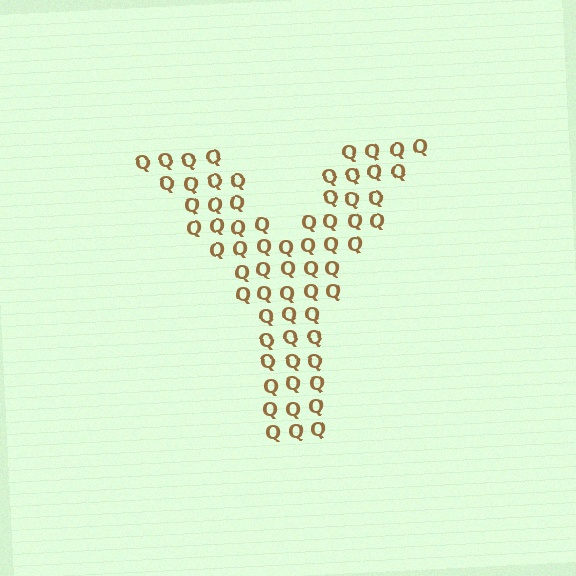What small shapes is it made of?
It is made of small letter Q's.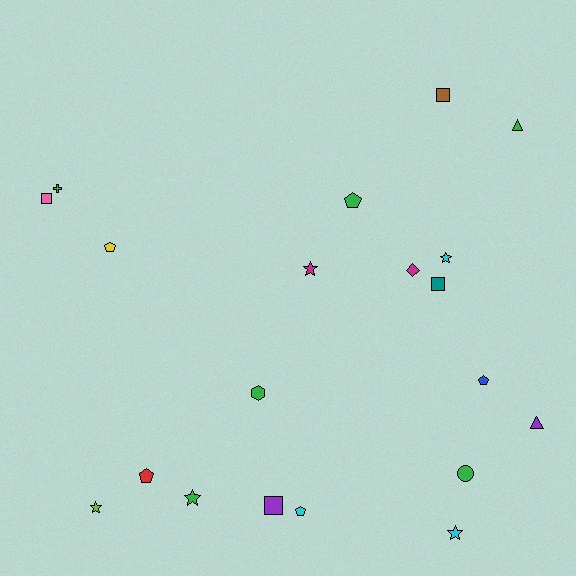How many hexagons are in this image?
There is 1 hexagon.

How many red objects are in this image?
There is 1 red object.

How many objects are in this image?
There are 20 objects.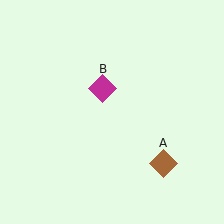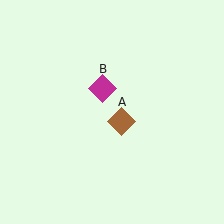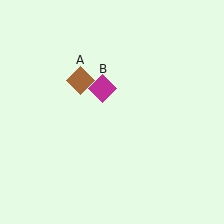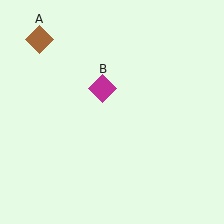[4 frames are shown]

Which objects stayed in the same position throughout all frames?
Magenta diamond (object B) remained stationary.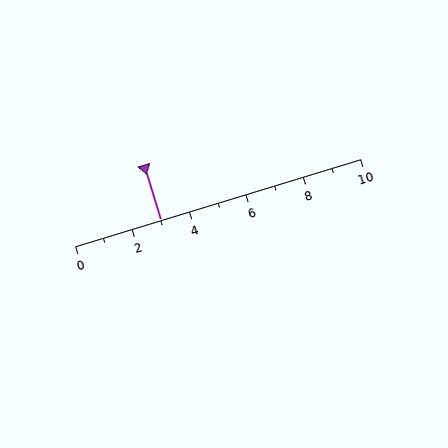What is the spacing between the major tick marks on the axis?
The major ticks are spaced 2 apart.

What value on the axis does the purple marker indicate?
The marker indicates approximately 3.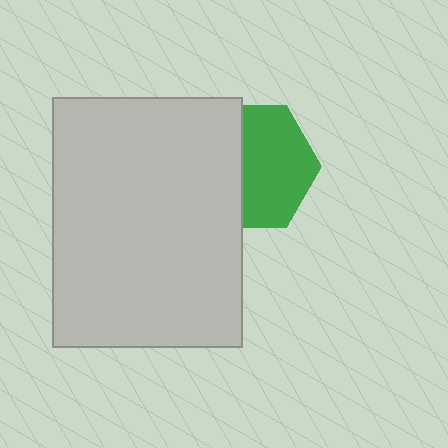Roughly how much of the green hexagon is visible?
About half of it is visible (roughly 58%).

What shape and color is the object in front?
The object in front is a light gray rectangle.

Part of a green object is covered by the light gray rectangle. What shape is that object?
It is a hexagon.